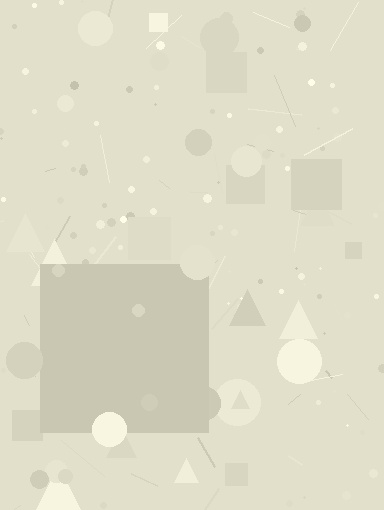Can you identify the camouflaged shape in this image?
The camouflaged shape is a square.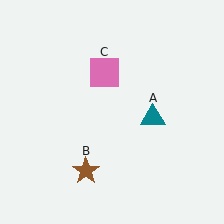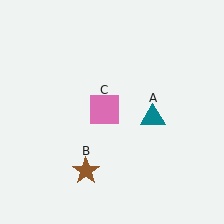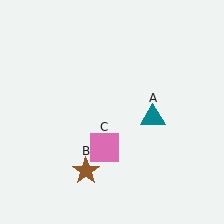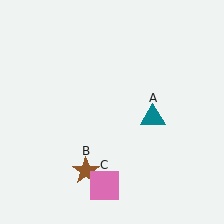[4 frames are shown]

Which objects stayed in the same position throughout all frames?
Teal triangle (object A) and brown star (object B) remained stationary.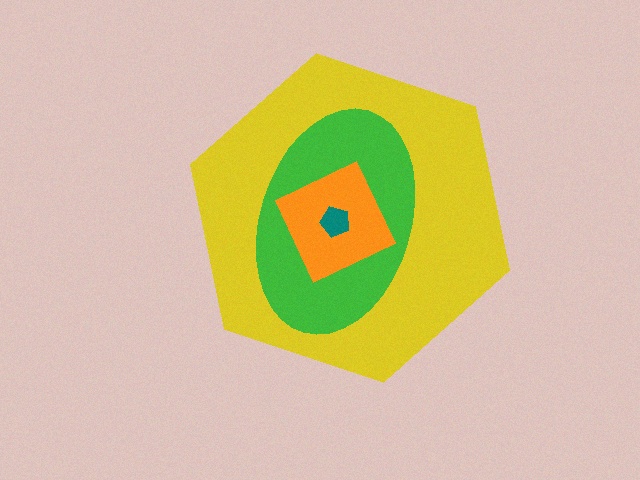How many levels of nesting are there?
4.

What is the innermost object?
The teal pentagon.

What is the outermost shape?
The yellow hexagon.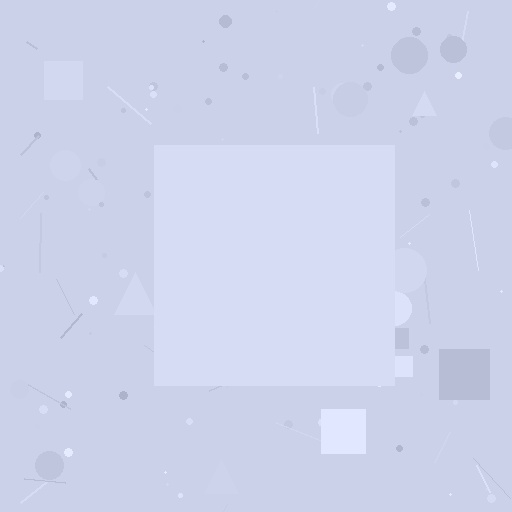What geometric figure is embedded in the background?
A square is embedded in the background.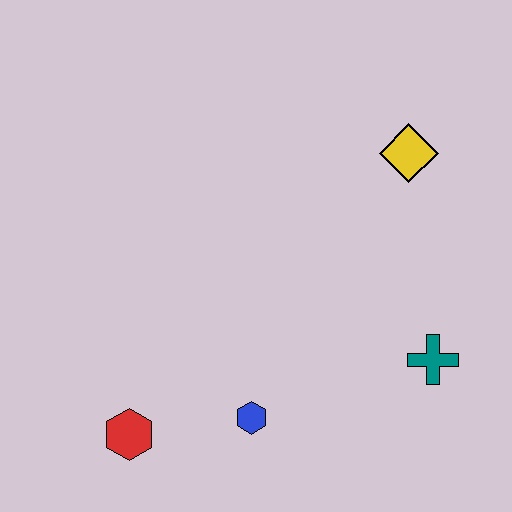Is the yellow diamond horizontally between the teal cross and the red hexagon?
Yes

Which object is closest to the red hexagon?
The blue hexagon is closest to the red hexagon.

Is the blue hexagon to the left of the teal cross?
Yes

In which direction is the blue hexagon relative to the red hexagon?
The blue hexagon is to the right of the red hexagon.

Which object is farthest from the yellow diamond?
The red hexagon is farthest from the yellow diamond.